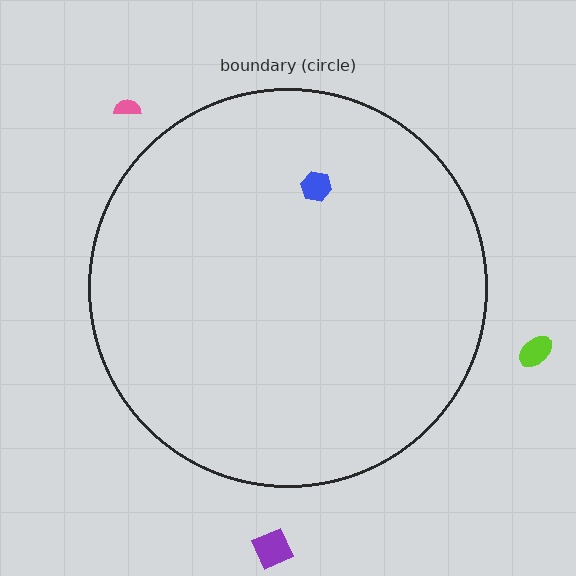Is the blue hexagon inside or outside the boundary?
Inside.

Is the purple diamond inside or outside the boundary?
Outside.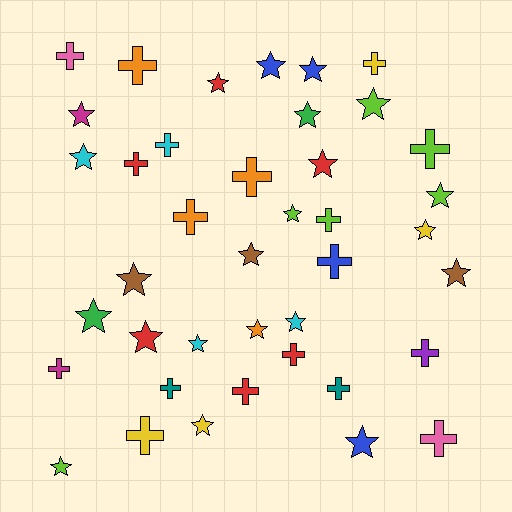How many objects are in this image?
There are 40 objects.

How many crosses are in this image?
There are 18 crosses.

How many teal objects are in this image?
There are 2 teal objects.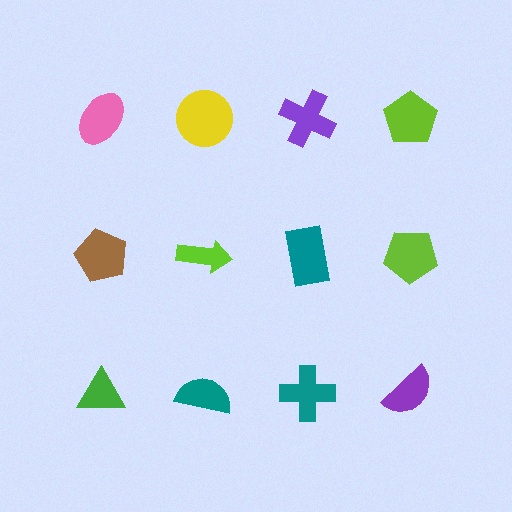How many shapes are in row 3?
4 shapes.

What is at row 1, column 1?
A pink ellipse.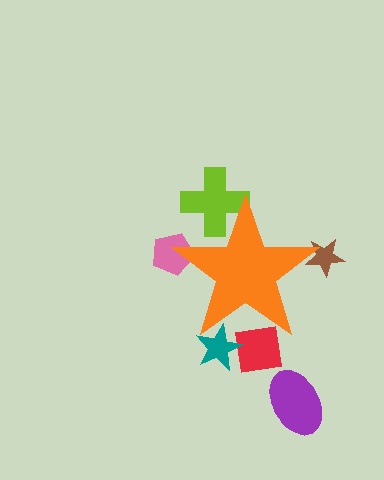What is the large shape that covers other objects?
An orange star.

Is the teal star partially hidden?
Yes, the teal star is partially hidden behind the orange star.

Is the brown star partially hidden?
Yes, the brown star is partially hidden behind the orange star.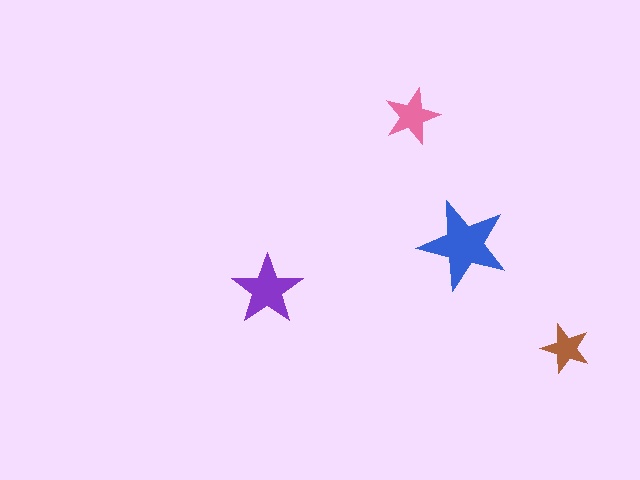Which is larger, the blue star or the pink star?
The blue one.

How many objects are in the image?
There are 4 objects in the image.